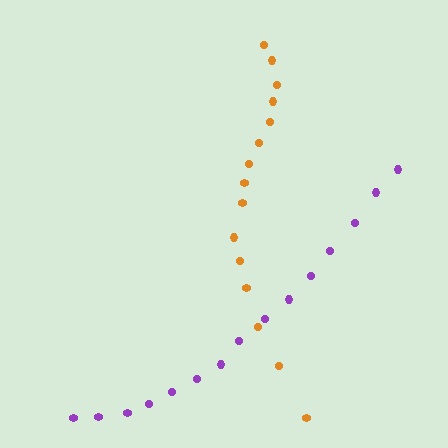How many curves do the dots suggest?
There are 2 distinct paths.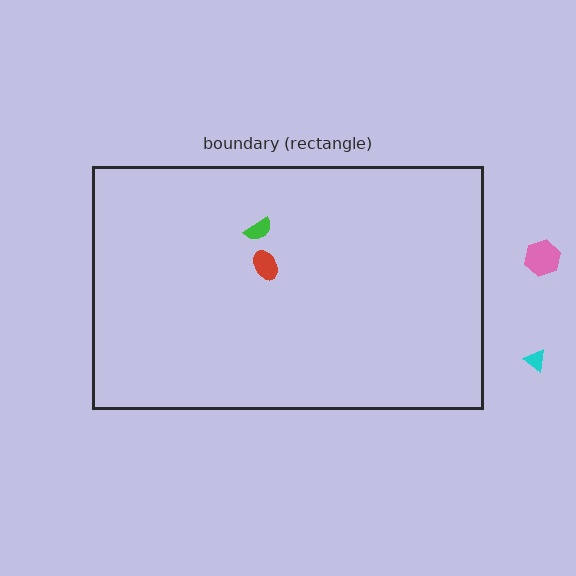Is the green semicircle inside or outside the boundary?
Inside.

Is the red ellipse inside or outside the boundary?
Inside.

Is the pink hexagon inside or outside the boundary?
Outside.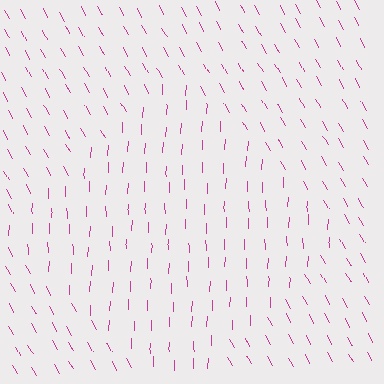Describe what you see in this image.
The image is filled with small magenta line segments. A diamond region in the image has lines oriented differently from the surrounding lines, creating a visible texture boundary.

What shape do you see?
I see a diamond.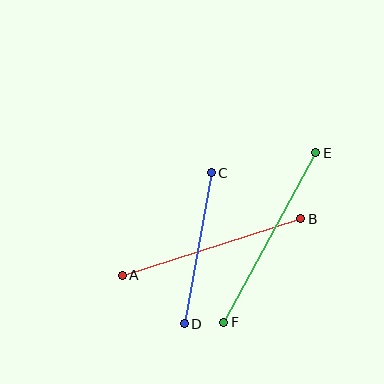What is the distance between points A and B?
The distance is approximately 187 pixels.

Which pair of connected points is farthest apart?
Points E and F are farthest apart.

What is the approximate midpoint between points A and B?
The midpoint is at approximately (211, 247) pixels.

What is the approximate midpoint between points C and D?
The midpoint is at approximately (198, 248) pixels.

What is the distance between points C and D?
The distance is approximately 153 pixels.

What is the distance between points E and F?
The distance is approximately 193 pixels.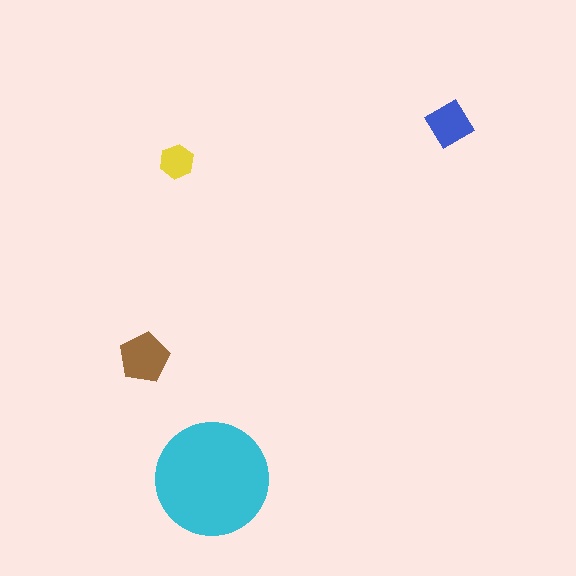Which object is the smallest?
The yellow hexagon.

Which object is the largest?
The cyan circle.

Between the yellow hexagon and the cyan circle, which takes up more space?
The cyan circle.